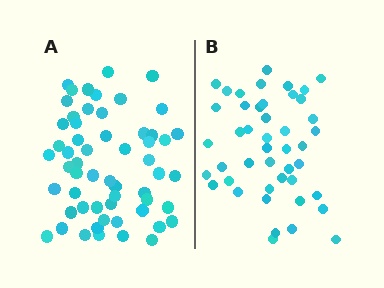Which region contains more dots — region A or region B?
Region A (the left region) has more dots.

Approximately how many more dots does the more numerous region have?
Region A has roughly 12 or so more dots than region B.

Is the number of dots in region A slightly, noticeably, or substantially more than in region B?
Region A has noticeably more, but not dramatically so. The ratio is roughly 1.3 to 1.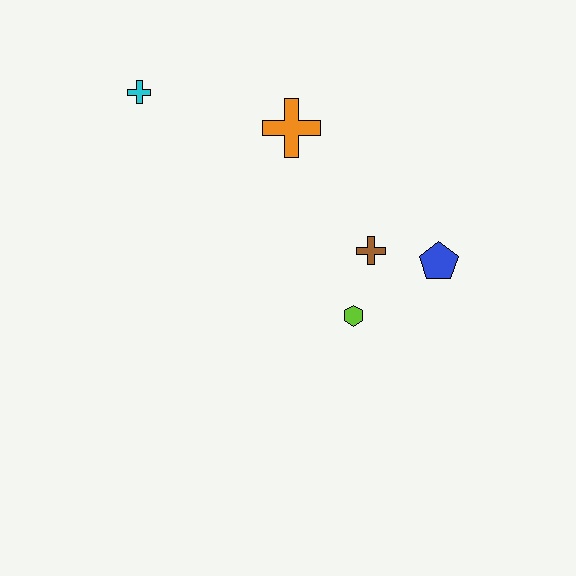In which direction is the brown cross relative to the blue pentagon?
The brown cross is to the left of the blue pentagon.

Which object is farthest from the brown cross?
The cyan cross is farthest from the brown cross.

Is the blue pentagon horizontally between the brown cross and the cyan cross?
No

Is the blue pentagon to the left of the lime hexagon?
No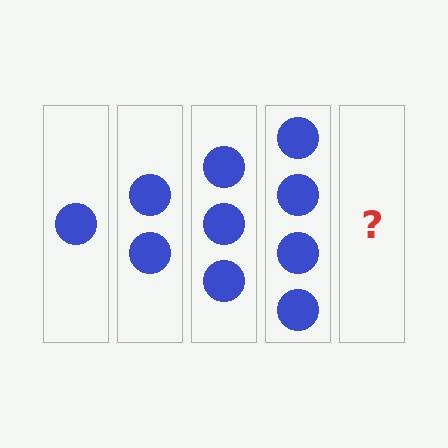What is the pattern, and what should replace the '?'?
The pattern is that each step adds one more circle. The '?' should be 5 circles.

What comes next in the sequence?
The next element should be 5 circles.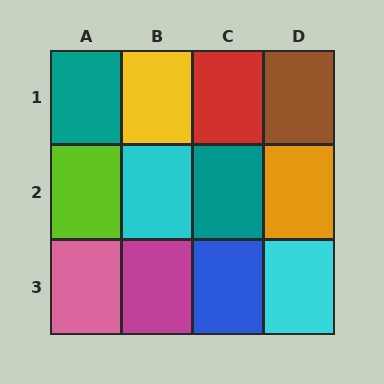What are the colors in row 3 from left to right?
Pink, magenta, blue, cyan.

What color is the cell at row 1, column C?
Red.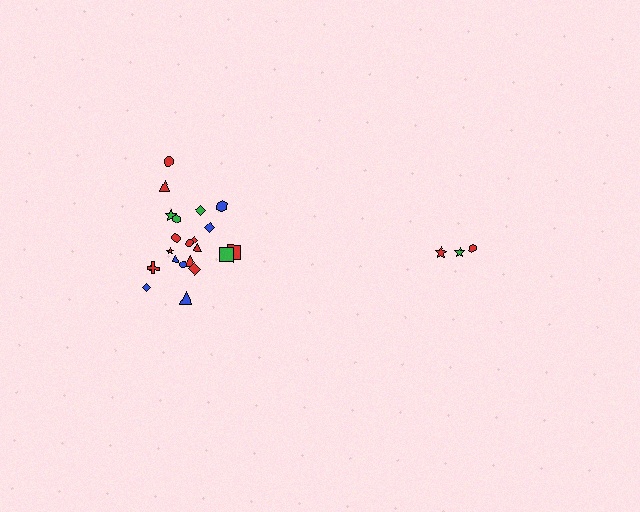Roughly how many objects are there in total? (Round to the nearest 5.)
Roughly 25 objects in total.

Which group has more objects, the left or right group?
The left group.